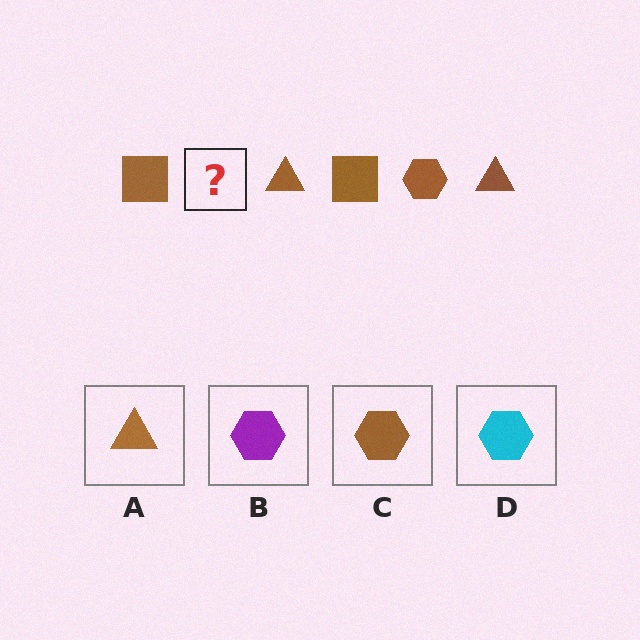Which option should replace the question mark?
Option C.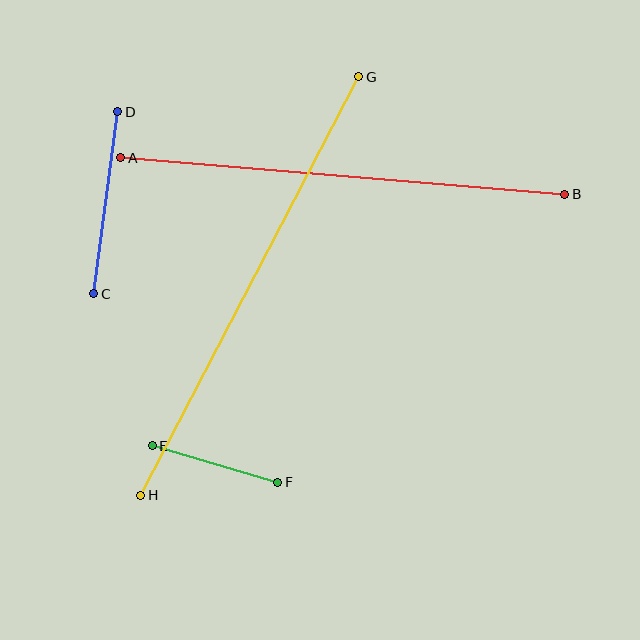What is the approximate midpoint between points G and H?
The midpoint is at approximately (250, 286) pixels.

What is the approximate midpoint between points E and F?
The midpoint is at approximately (215, 464) pixels.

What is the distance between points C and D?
The distance is approximately 184 pixels.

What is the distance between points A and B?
The distance is approximately 445 pixels.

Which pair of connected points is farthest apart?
Points G and H are farthest apart.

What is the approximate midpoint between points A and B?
The midpoint is at approximately (343, 176) pixels.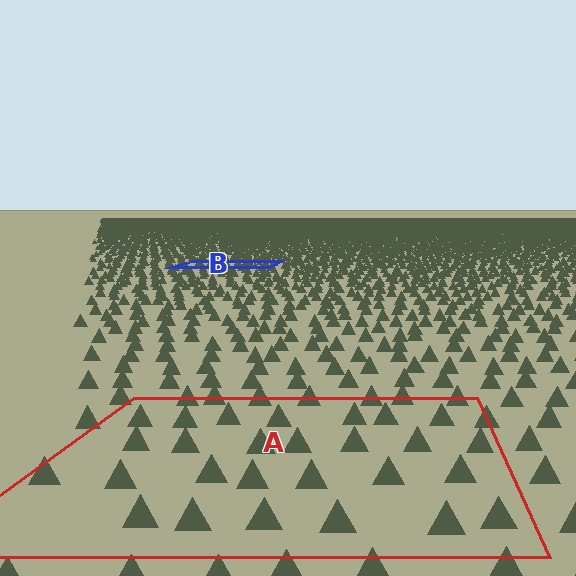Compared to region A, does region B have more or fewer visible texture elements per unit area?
Region B has more texture elements per unit area — they are packed more densely because it is farther away.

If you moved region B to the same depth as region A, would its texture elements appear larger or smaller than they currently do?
They would appear larger. At a closer depth, the same texture elements are projected at a bigger on-screen size.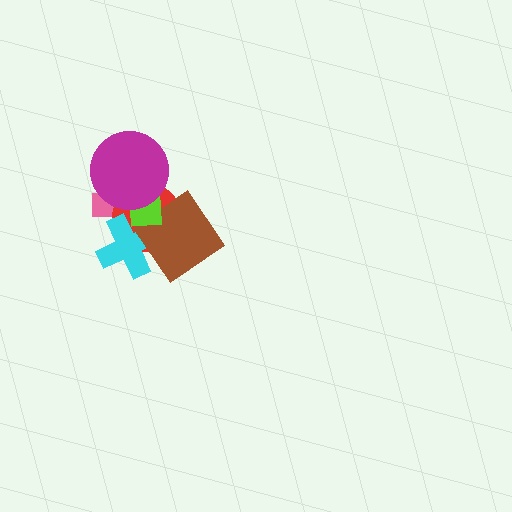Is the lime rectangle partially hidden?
Yes, it is partially covered by another shape.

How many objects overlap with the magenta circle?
3 objects overlap with the magenta circle.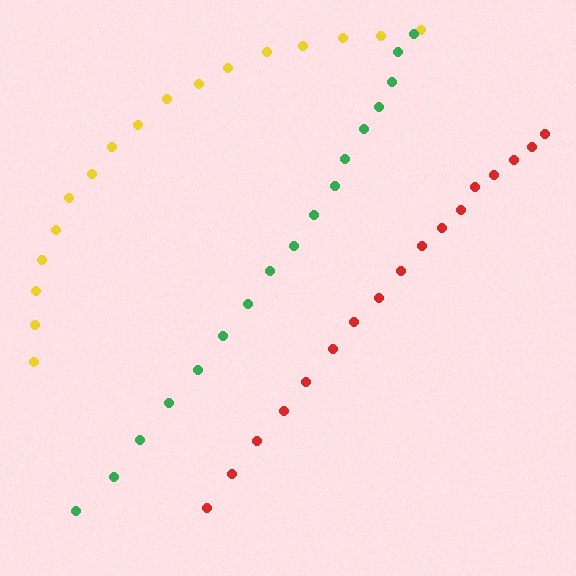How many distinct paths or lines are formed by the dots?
There are 3 distinct paths.